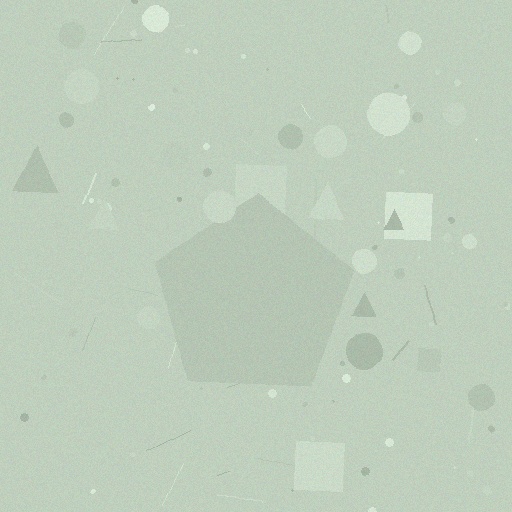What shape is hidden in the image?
A pentagon is hidden in the image.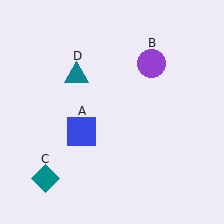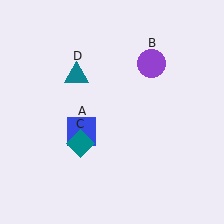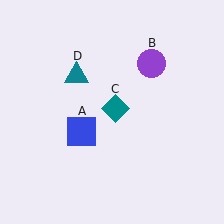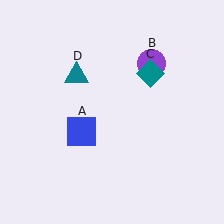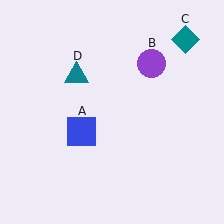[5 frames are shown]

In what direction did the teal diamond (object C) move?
The teal diamond (object C) moved up and to the right.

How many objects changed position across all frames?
1 object changed position: teal diamond (object C).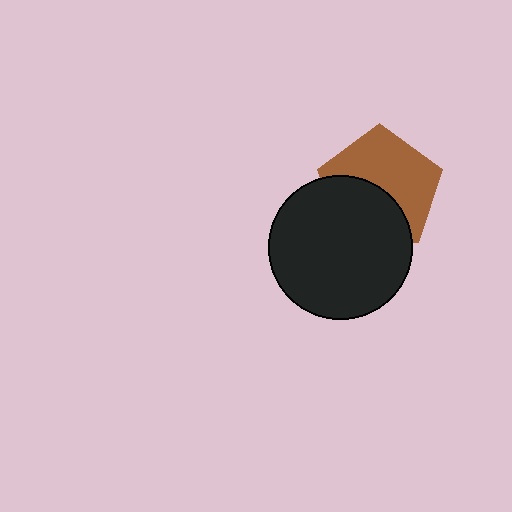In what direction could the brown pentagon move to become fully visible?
The brown pentagon could move up. That would shift it out from behind the black circle entirely.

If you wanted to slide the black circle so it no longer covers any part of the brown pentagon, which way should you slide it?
Slide it down — that is the most direct way to separate the two shapes.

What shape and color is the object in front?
The object in front is a black circle.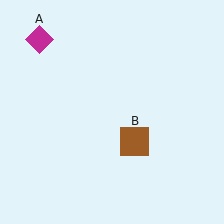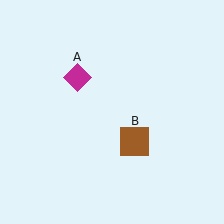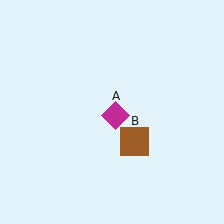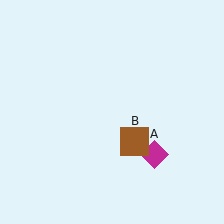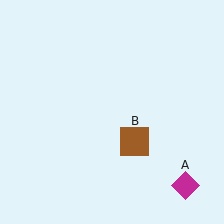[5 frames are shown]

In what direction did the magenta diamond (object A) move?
The magenta diamond (object A) moved down and to the right.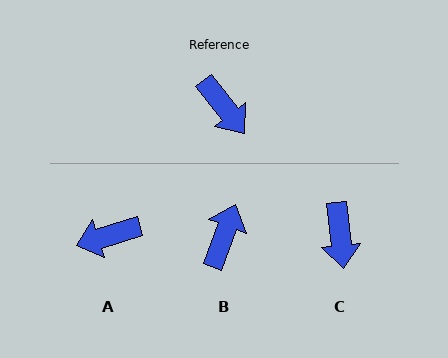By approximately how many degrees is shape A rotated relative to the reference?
Approximately 111 degrees clockwise.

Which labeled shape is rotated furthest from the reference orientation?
B, about 122 degrees away.